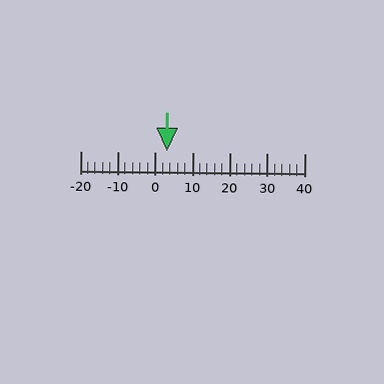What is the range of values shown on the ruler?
The ruler shows values from -20 to 40.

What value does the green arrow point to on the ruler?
The green arrow points to approximately 3.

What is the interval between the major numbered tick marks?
The major tick marks are spaced 10 units apart.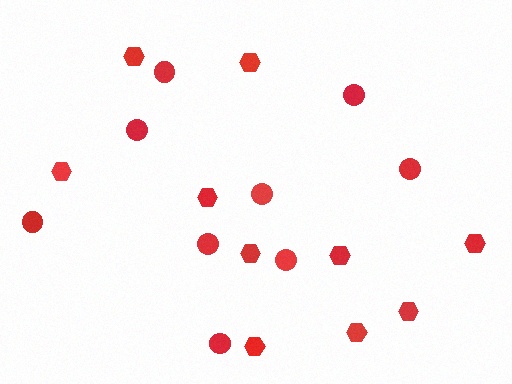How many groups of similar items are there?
There are 2 groups: one group of circles (9) and one group of hexagons (10).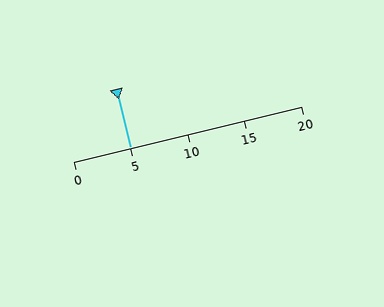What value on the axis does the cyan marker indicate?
The marker indicates approximately 5.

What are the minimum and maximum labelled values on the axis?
The axis runs from 0 to 20.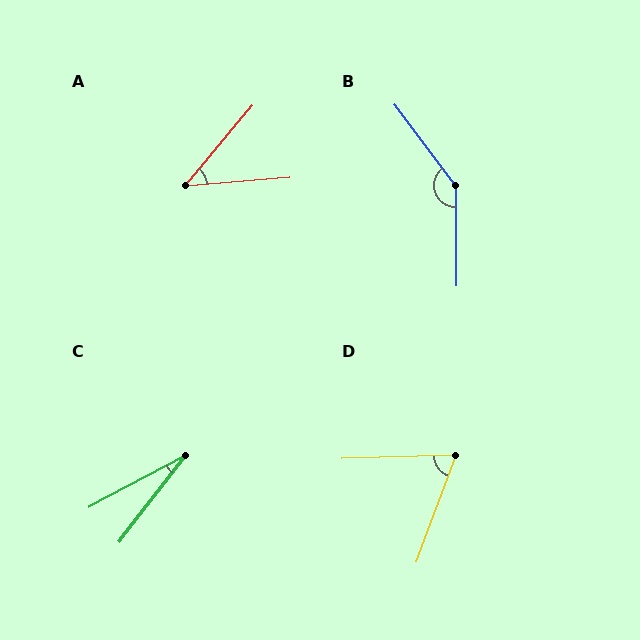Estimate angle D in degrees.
Approximately 68 degrees.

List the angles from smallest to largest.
C (25°), A (45°), D (68°), B (144°).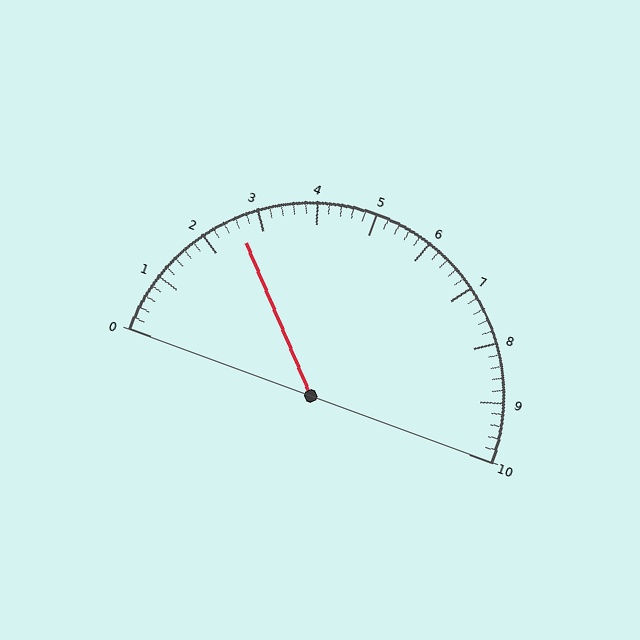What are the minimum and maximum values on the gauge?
The gauge ranges from 0 to 10.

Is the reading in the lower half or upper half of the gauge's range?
The reading is in the lower half of the range (0 to 10).